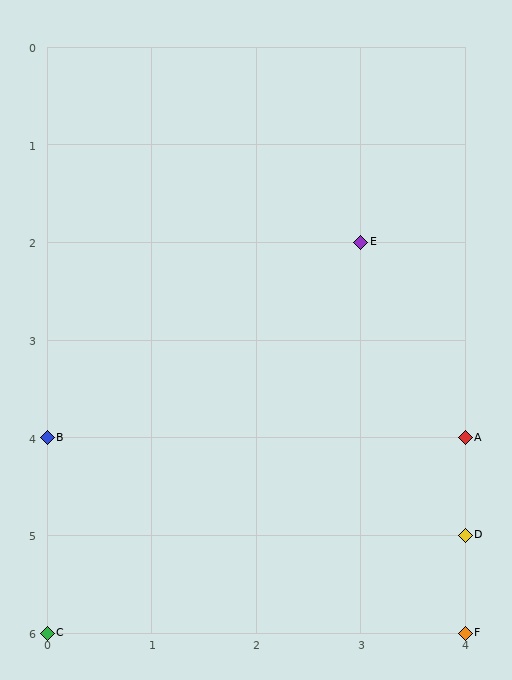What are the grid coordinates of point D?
Point D is at grid coordinates (4, 5).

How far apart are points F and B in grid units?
Points F and B are 4 columns and 2 rows apart (about 4.5 grid units diagonally).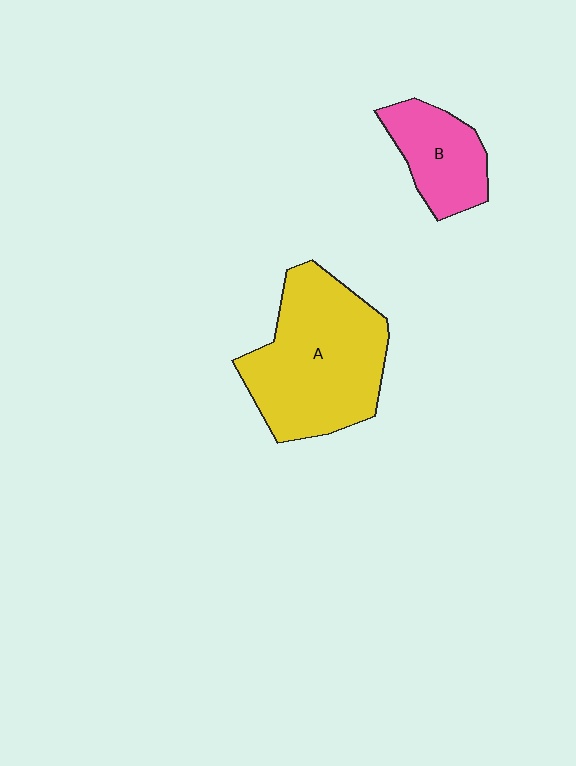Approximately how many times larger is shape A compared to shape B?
Approximately 2.2 times.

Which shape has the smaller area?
Shape B (pink).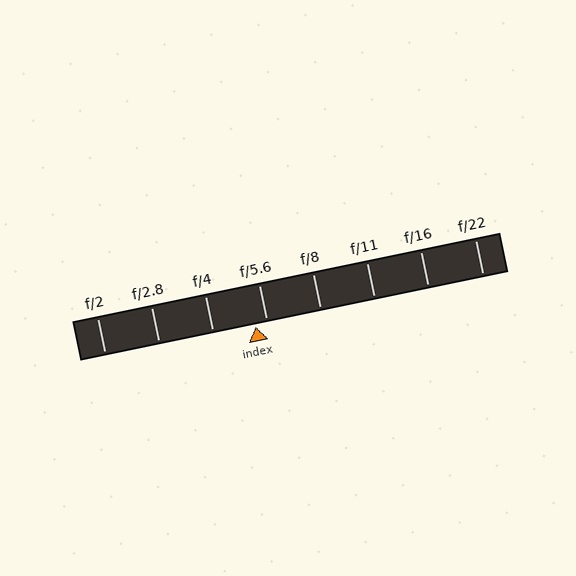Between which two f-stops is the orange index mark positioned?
The index mark is between f/4 and f/5.6.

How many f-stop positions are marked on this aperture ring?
There are 8 f-stop positions marked.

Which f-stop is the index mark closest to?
The index mark is closest to f/5.6.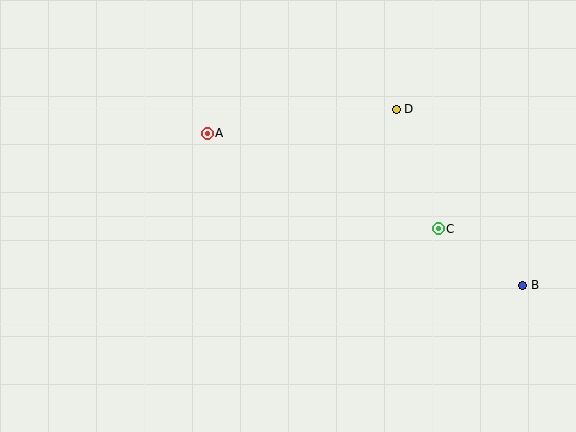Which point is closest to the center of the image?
Point A at (207, 133) is closest to the center.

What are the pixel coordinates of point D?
Point D is at (396, 109).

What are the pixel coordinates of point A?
Point A is at (207, 133).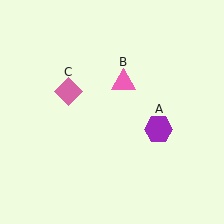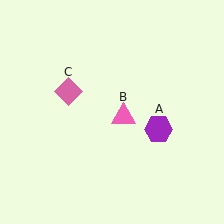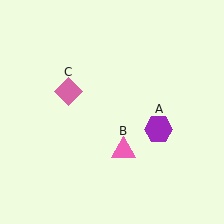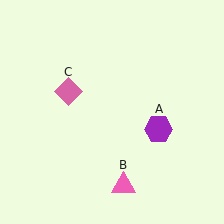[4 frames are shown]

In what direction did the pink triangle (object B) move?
The pink triangle (object B) moved down.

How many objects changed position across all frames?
1 object changed position: pink triangle (object B).